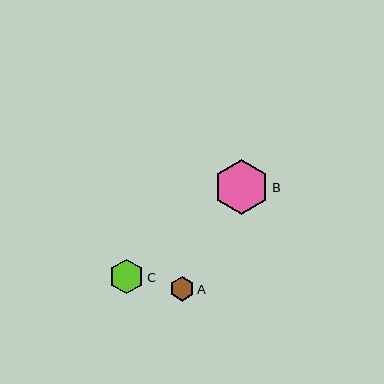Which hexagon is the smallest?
Hexagon A is the smallest with a size of approximately 25 pixels.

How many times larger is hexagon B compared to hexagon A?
Hexagon B is approximately 2.2 times the size of hexagon A.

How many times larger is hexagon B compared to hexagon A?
Hexagon B is approximately 2.2 times the size of hexagon A.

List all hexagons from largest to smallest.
From largest to smallest: B, C, A.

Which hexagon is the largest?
Hexagon B is the largest with a size of approximately 55 pixels.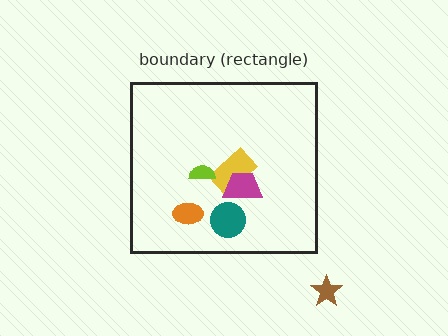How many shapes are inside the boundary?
5 inside, 1 outside.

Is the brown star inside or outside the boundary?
Outside.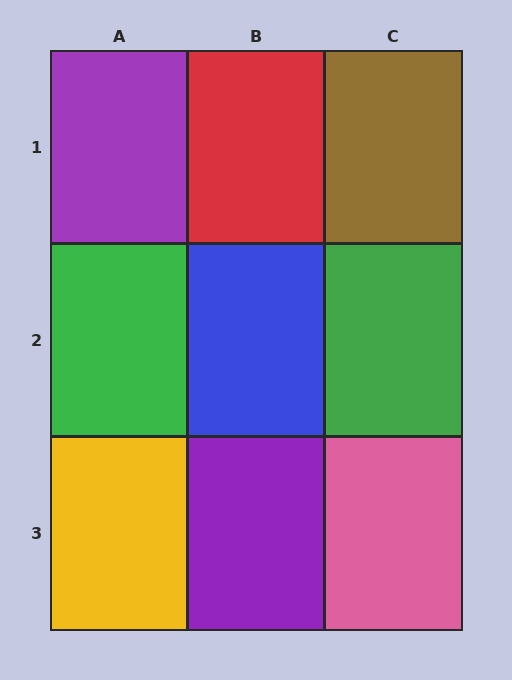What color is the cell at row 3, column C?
Pink.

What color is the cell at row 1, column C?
Brown.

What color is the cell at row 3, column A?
Yellow.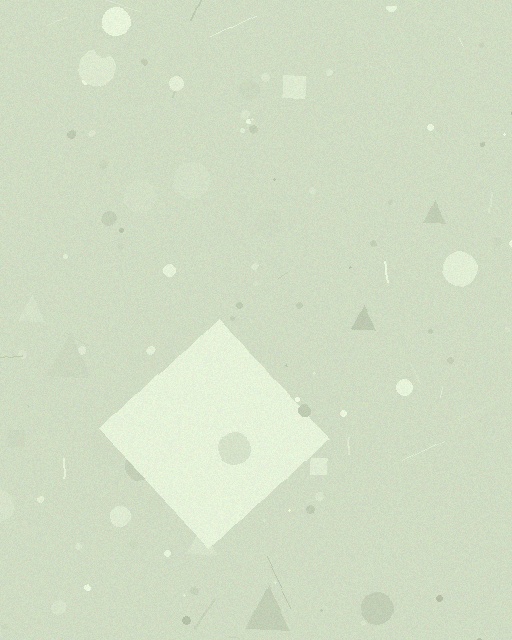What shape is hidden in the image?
A diamond is hidden in the image.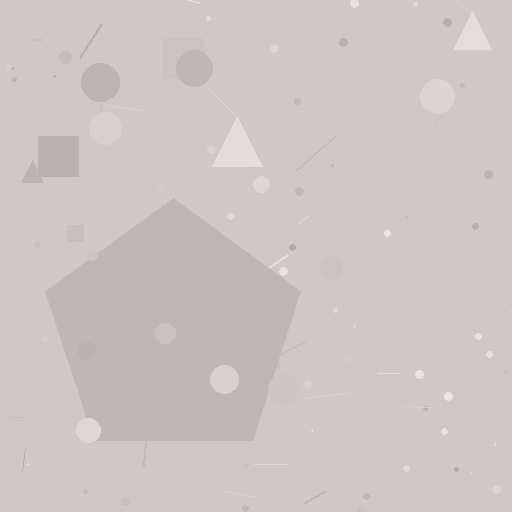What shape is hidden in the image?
A pentagon is hidden in the image.